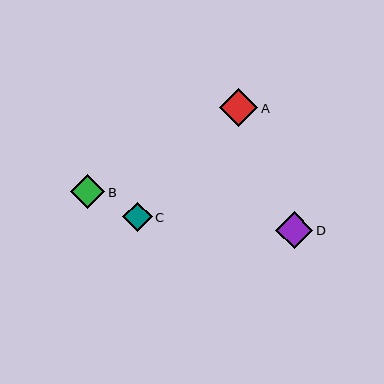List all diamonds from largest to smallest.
From largest to smallest: A, D, B, C.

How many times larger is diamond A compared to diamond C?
Diamond A is approximately 1.3 times the size of diamond C.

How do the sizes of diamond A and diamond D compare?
Diamond A and diamond D are approximately the same size.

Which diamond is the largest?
Diamond A is the largest with a size of approximately 38 pixels.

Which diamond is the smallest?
Diamond C is the smallest with a size of approximately 30 pixels.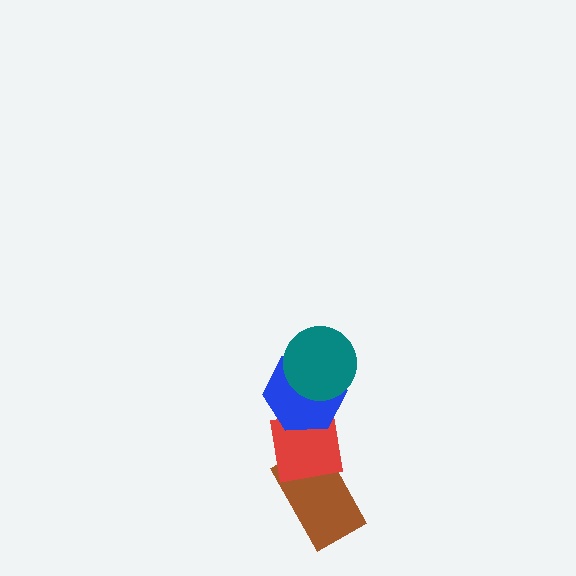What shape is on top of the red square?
The blue hexagon is on top of the red square.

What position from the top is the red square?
The red square is 3rd from the top.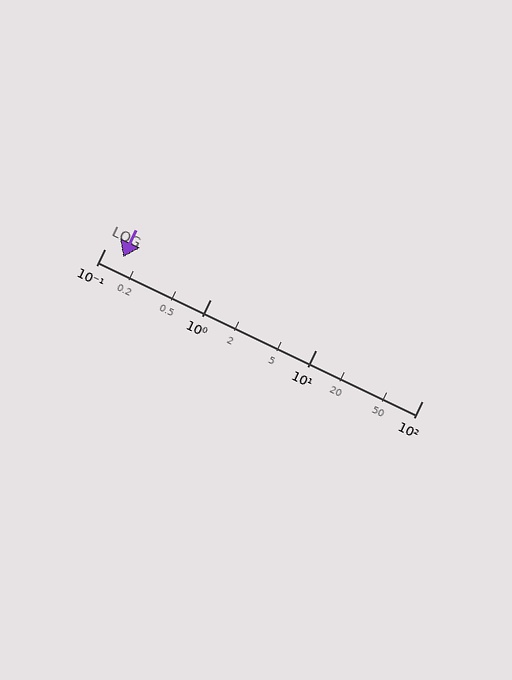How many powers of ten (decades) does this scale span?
The scale spans 3 decades, from 0.1 to 100.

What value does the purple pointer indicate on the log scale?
The pointer indicates approximately 0.15.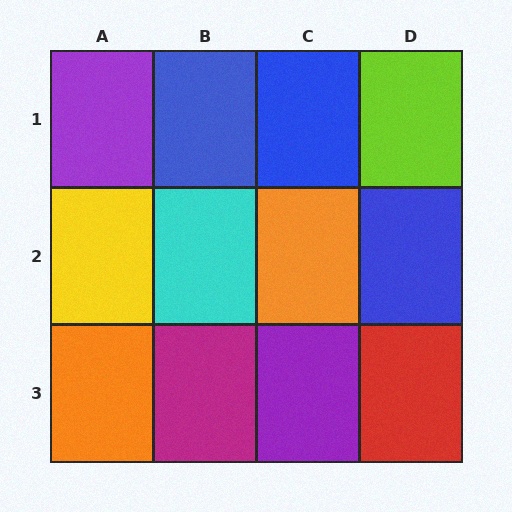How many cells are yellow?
1 cell is yellow.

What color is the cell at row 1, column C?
Blue.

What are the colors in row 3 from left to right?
Orange, magenta, purple, red.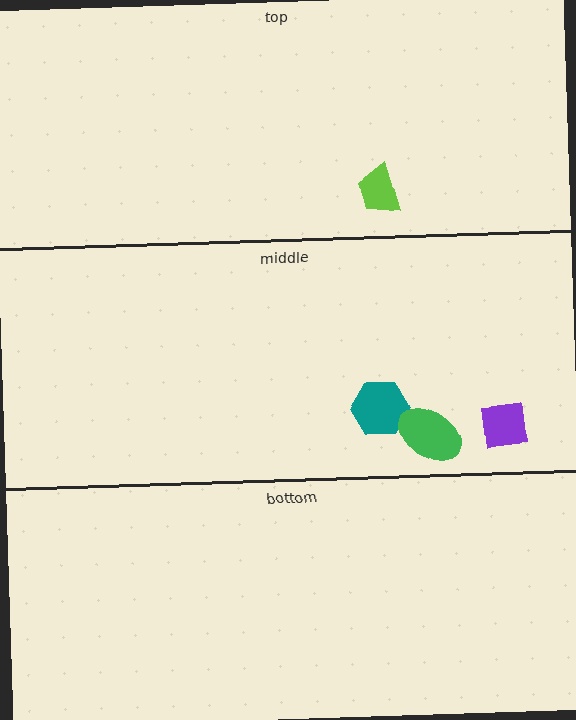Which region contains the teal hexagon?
The middle region.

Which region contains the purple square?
The middle region.